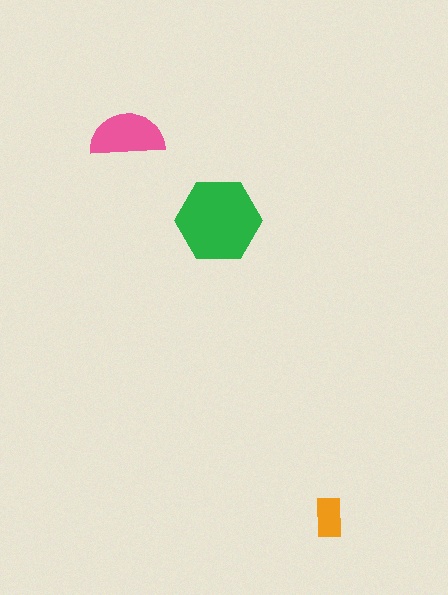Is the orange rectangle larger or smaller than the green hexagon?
Smaller.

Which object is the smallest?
The orange rectangle.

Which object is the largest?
The green hexagon.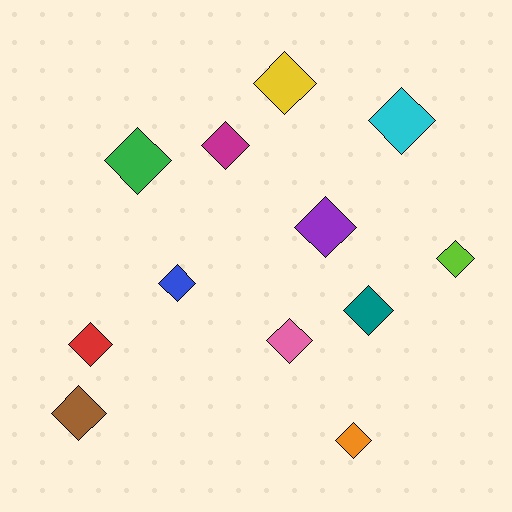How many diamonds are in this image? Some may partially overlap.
There are 12 diamonds.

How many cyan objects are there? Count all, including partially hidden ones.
There is 1 cyan object.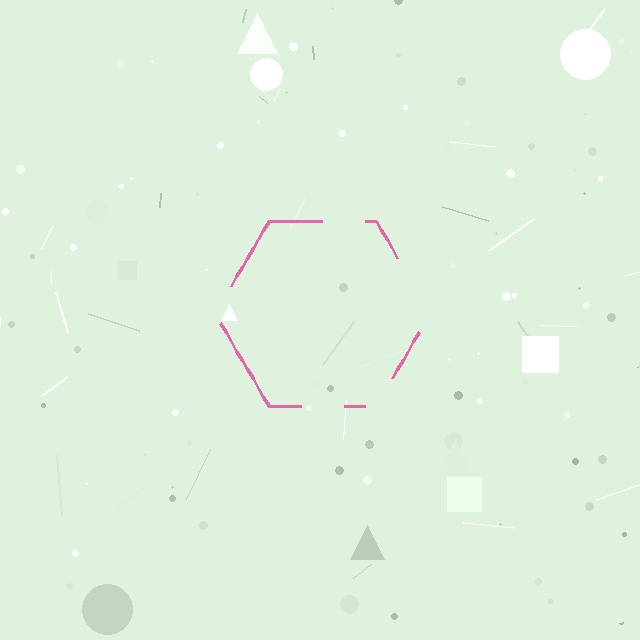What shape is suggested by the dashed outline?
The dashed outline suggests a hexagon.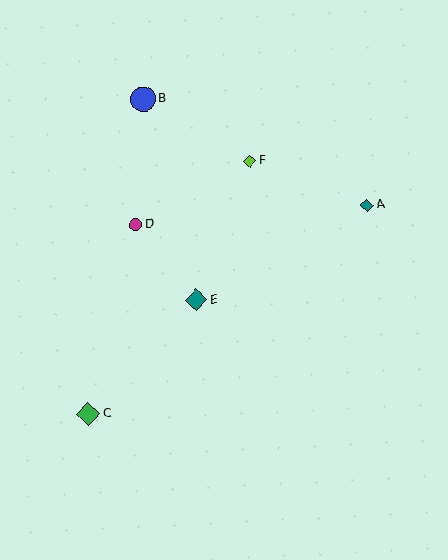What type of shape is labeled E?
Shape E is a teal diamond.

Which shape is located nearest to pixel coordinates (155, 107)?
The blue circle (labeled B) at (143, 99) is nearest to that location.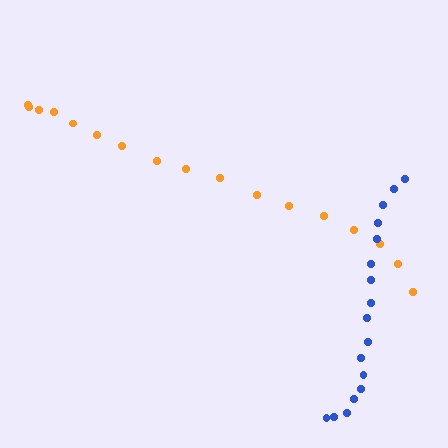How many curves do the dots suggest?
There are 2 distinct paths.